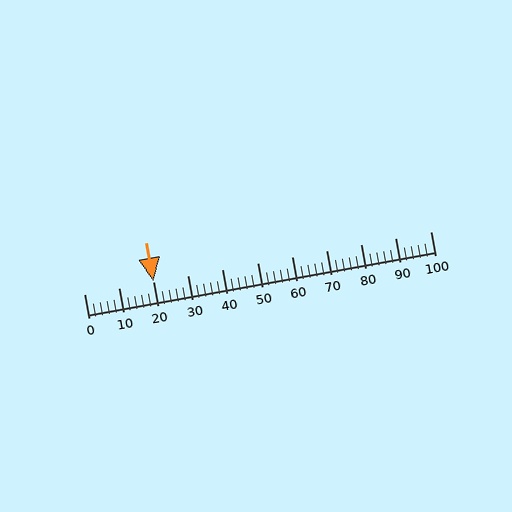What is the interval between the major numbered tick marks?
The major tick marks are spaced 10 units apart.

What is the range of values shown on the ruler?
The ruler shows values from 0 to 100.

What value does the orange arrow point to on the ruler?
The orange arrow points to approximately 20.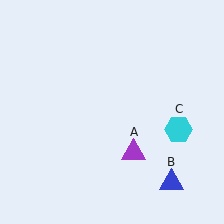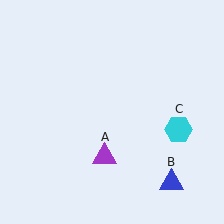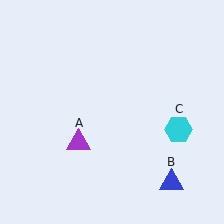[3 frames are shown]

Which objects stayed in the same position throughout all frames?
Blue triangle (object B) and cyan hexagon (object C) remained stationary.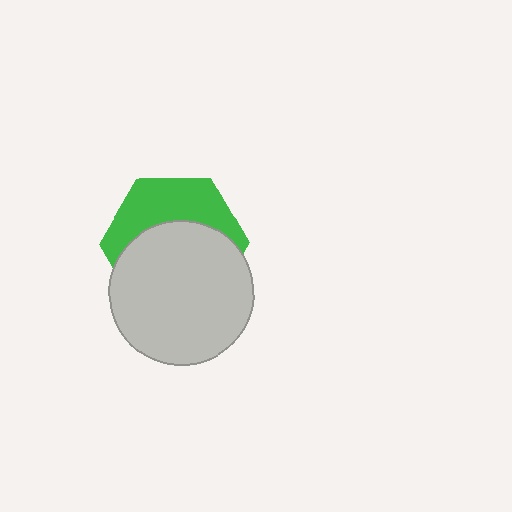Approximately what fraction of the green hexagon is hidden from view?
Roughly 59% of the green hexagon is hidden behind the light gray circle.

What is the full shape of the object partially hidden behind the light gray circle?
The partially hidden object is a green hexagon.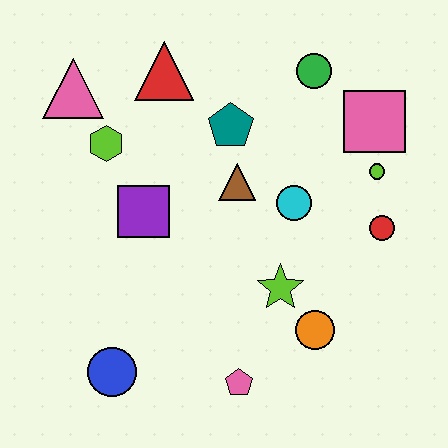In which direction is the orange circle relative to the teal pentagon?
The orange circle is below the teal pentagon.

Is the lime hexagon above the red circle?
Yes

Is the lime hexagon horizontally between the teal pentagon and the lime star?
No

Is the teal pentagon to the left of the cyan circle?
Yes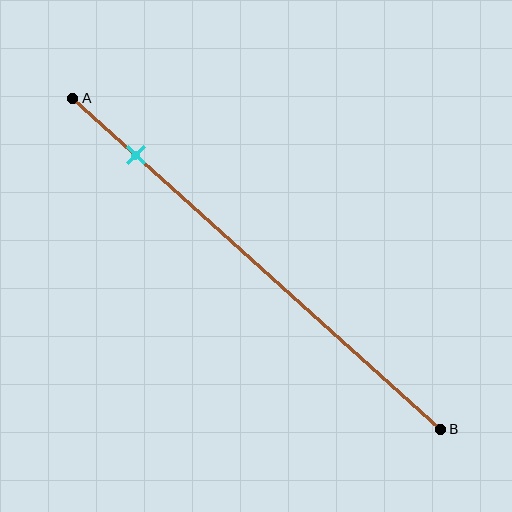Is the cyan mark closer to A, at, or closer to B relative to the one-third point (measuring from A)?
The cyan mark is closer to point A than the one-third point of segment AB.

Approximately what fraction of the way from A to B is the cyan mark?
The cyan mark is approximately 15% of the way from A to B.